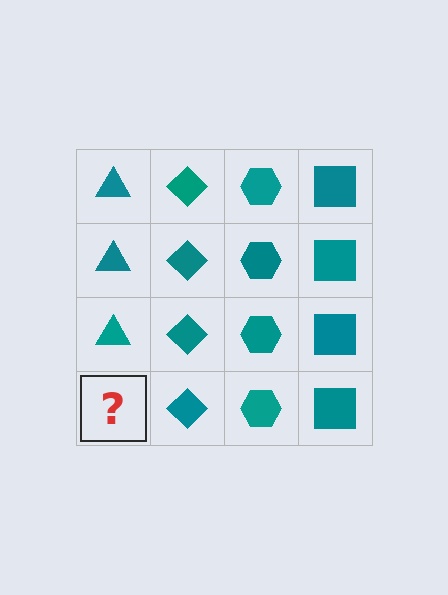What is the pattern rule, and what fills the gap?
The rule is that each column has a consistent shape. The gap should be filled with a teal triangle.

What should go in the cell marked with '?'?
The missing cell should contain a teal triangle.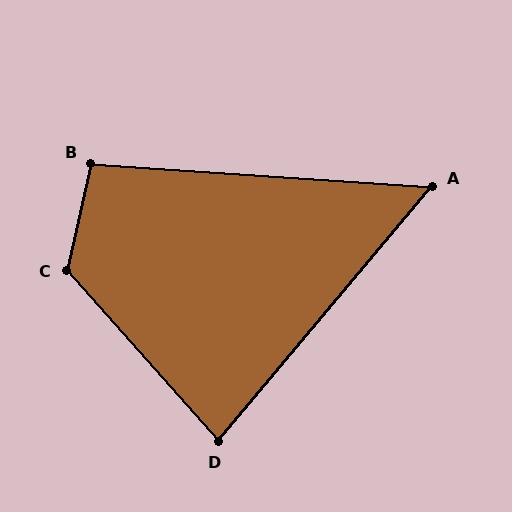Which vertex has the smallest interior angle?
A, at approximately 54 degrees.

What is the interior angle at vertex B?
Approximately 99 degrees (obtuse).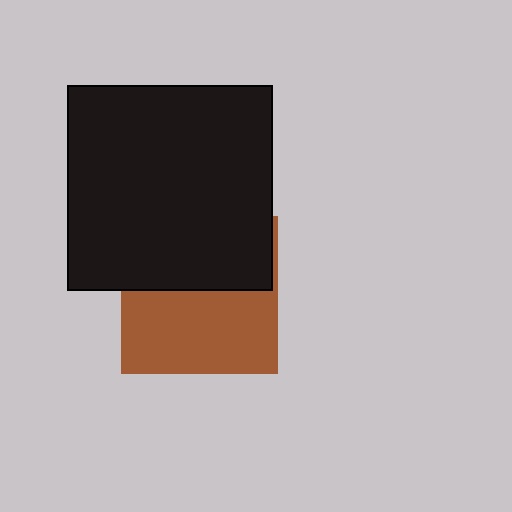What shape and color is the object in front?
The object in front is a black square.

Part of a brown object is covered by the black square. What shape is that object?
It is a square.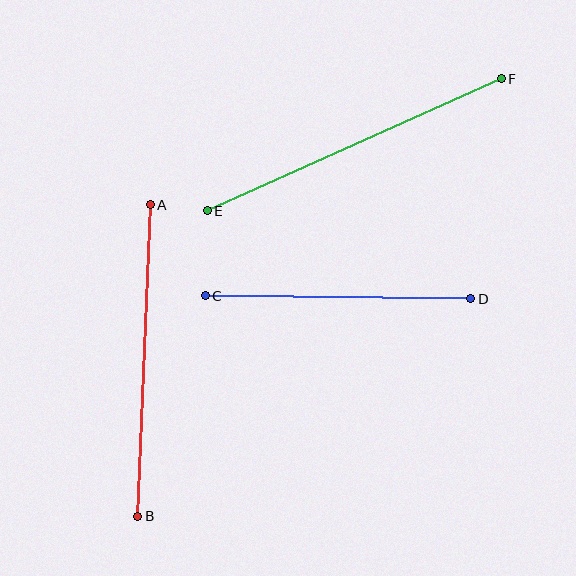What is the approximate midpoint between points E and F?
The midpoint is at approximately (354, 145) pixels.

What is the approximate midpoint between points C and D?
The midpoint is at approximately (338, 297) pixels.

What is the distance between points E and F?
The distance is approximately 322 pixels.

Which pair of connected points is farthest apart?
Points E and F are farthest apart.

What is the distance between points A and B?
The distance is approximately 312 pixels.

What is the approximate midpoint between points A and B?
The midpoint is at approximately (144, 361) pixels.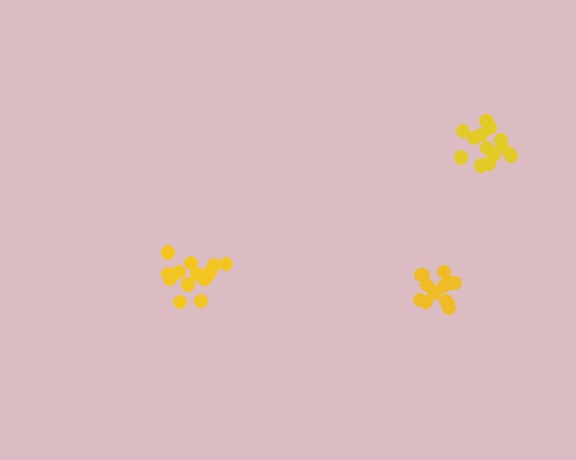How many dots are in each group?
Group 1: 14 dots, Group 2: 15 dots, Group 3: 15 dots (44 total).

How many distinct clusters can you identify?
There are 3 distinct clusters.